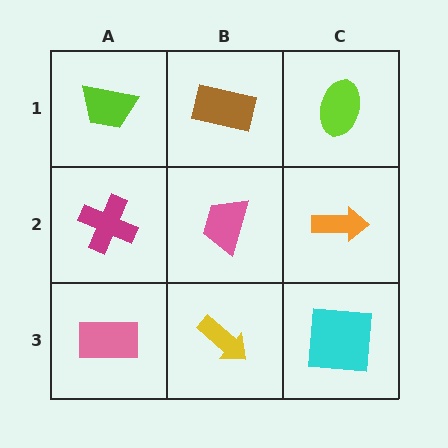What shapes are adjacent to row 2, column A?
A lime trapezoid (row 1, column A), a pink rectangle (row 3, column A), a pink trapezoid (row 2, column B).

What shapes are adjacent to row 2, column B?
A brown rectangle (row 1, column B), a yellow arrow (row 3, column B), a magenta cross (row 2, column A), an orange arrow (row 2, column C).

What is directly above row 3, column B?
A pink trapezoid.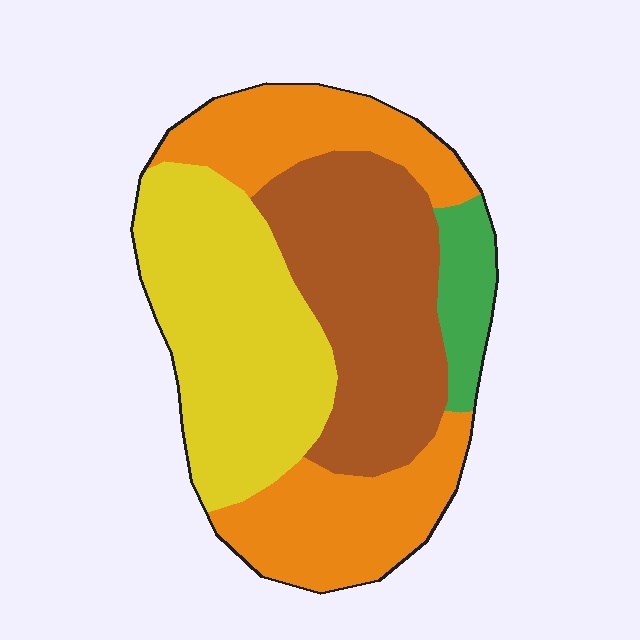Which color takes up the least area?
Green, at roughly 5%.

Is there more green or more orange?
Orange.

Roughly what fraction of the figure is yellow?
Yellow covers roughly 30% of the figure.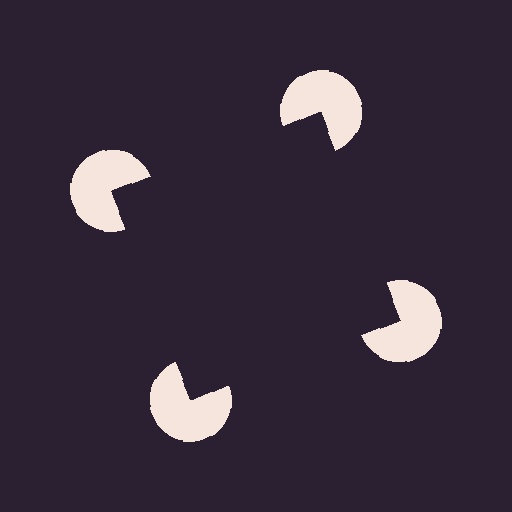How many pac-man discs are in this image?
There are 4 — one at each vertex of the illusory square.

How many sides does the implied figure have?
4 sides.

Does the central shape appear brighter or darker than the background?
It typically appears slightly darker than the background, even though no actual brightness change is drawn.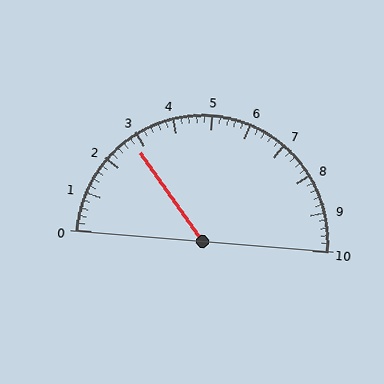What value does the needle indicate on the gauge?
The needle indicates approximately 2.8.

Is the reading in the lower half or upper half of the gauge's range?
The reading is in the lower half of the range (0 to 10).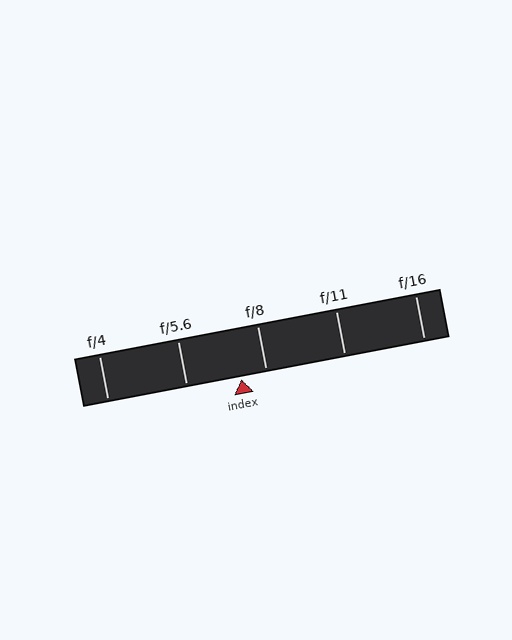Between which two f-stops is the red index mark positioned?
The index mark is between f/5.6 and f/8.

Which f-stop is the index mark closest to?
The index mark is closest to f/8.